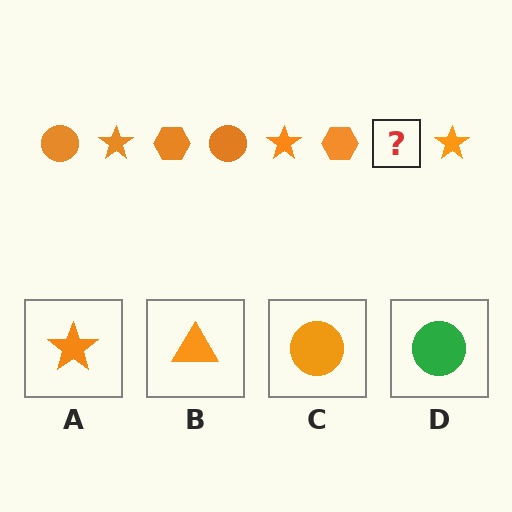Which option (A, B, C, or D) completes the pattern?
C.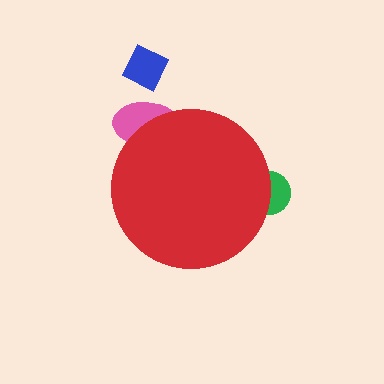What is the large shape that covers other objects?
A red circle.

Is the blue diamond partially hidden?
No, the blue diamond is fully visible.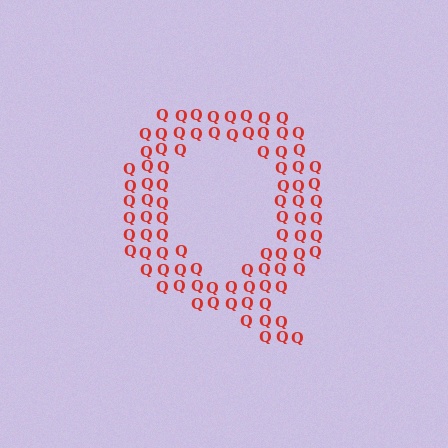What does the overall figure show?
The overall figure shows the letter Q.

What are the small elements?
The small elements are letter Q's.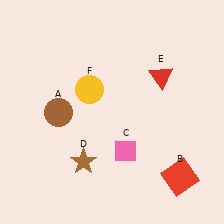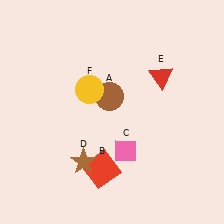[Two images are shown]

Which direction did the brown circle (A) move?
The brown circle (A) moved right.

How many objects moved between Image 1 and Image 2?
2 objects moved between the two images.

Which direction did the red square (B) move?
The red square (B) moved left.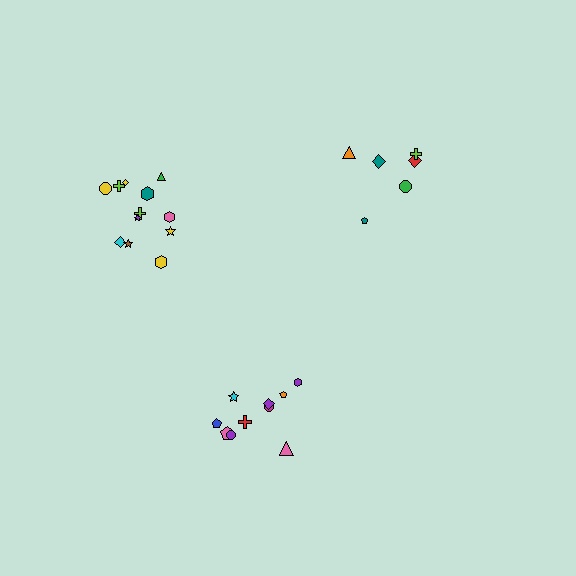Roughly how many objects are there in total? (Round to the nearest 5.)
Roughly 30 objects in total.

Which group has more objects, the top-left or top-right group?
The top-left group.